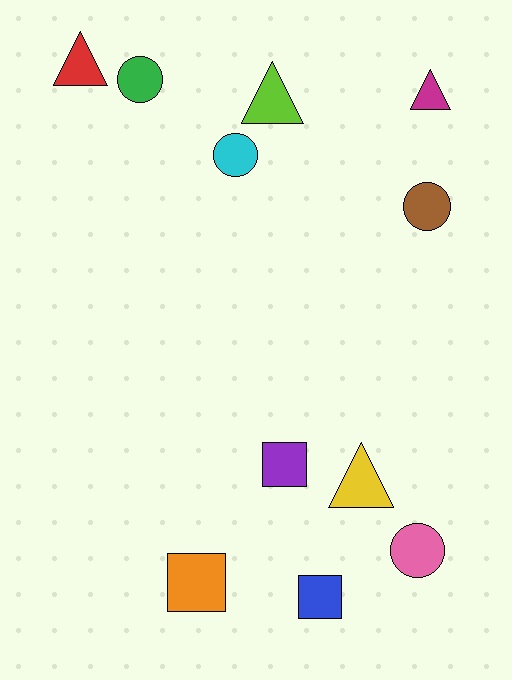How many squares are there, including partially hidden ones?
There are 3 squares.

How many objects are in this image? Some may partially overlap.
There are 11 objects.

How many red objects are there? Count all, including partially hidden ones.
There is 1 red object.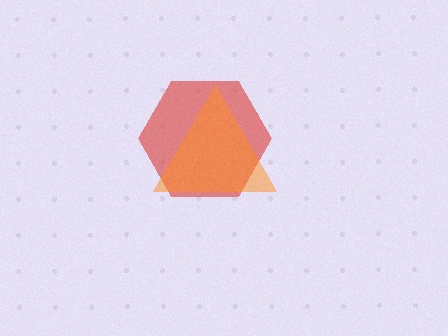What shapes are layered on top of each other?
The layered shapes are: a red hexagon, an orange triangle.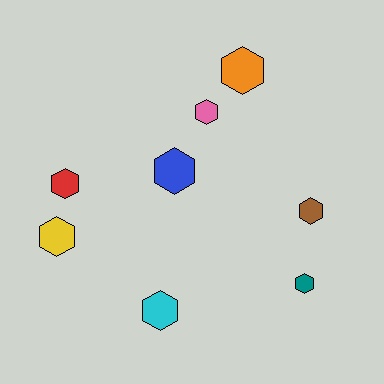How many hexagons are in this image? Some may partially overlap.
There are 8 hexagons.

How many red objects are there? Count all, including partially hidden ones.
There is 1 red object.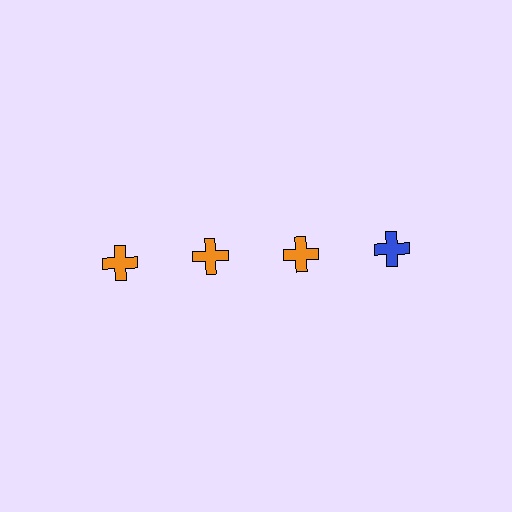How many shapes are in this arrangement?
There are 4 shapes arranged in a grid pattern.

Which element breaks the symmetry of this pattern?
The blue cross in the top row, second from right column breaks the symmetry. All other shapes are orange crosses.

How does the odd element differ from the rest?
It has a different color: blue instead of orange.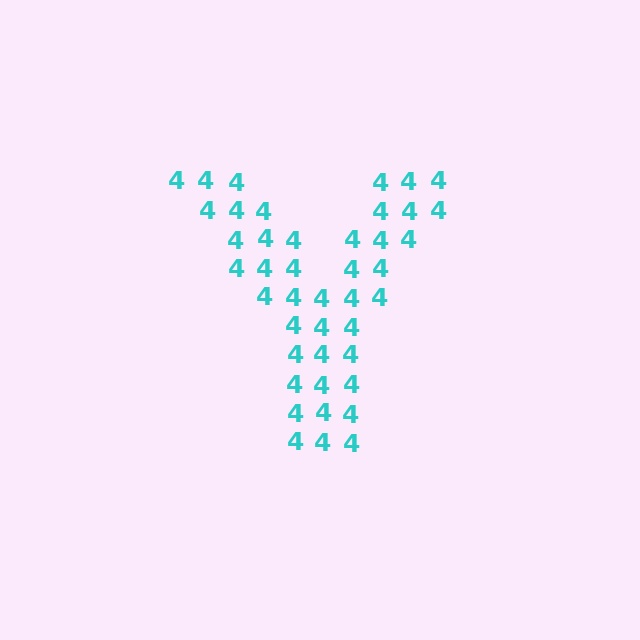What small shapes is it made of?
It is made of small digit 4's.